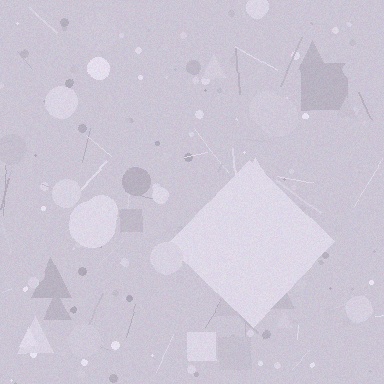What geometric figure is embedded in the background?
A diamond is embedded in the background.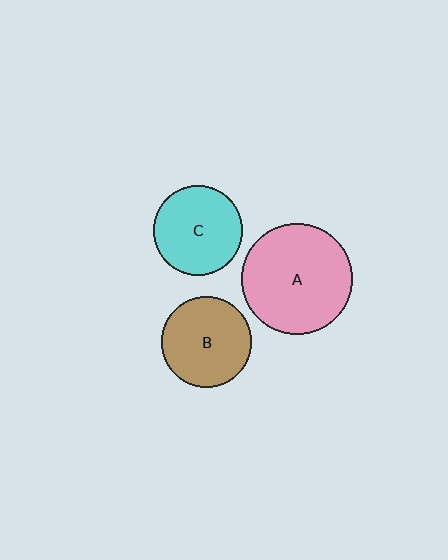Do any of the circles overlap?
No, none of the circles overlap.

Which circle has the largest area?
Circle A (pink).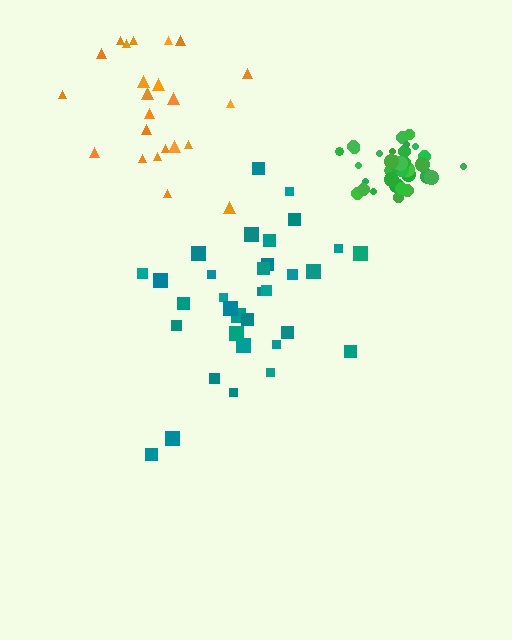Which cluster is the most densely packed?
Green.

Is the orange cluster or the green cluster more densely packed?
Green.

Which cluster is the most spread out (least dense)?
Orange.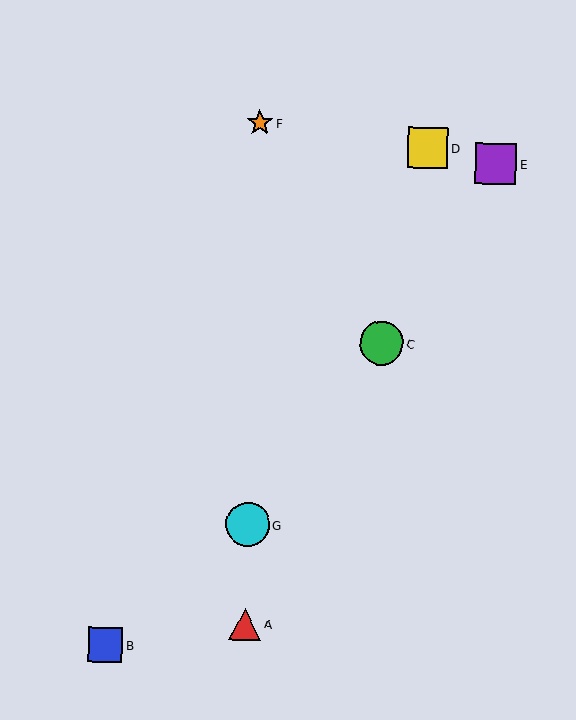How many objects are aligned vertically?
3 objects (A, F, G) are aligned vertically.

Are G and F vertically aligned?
Yes, both are at x≈248.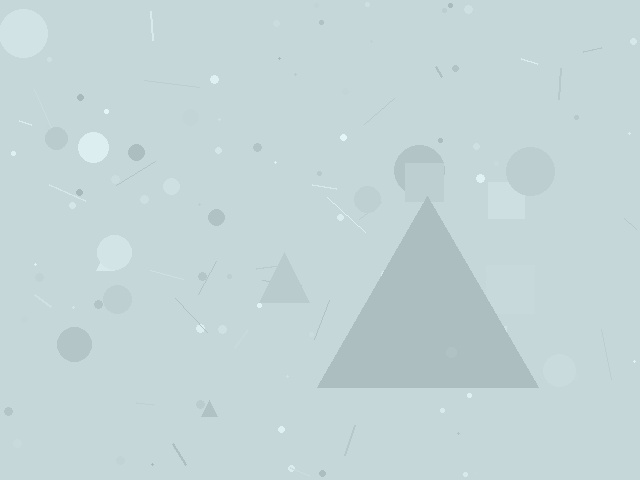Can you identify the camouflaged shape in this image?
The camouflaged shape is a triangle.